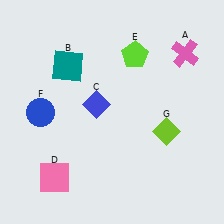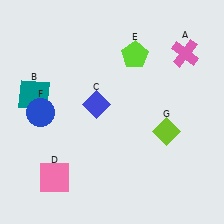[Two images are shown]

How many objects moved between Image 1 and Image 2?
1 object moved between the two images.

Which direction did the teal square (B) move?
The teal square (B) moved left.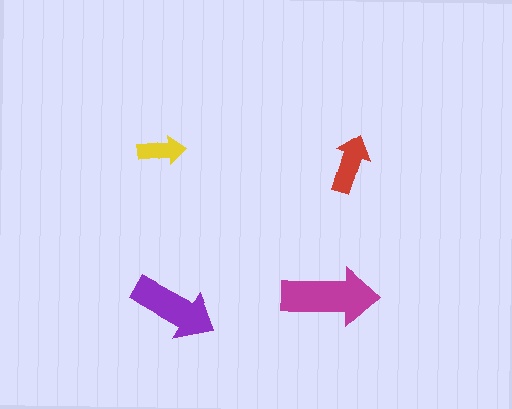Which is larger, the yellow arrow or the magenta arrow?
The magenta one.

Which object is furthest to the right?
The red arrow is rightmost.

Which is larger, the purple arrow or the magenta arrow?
The magenta one.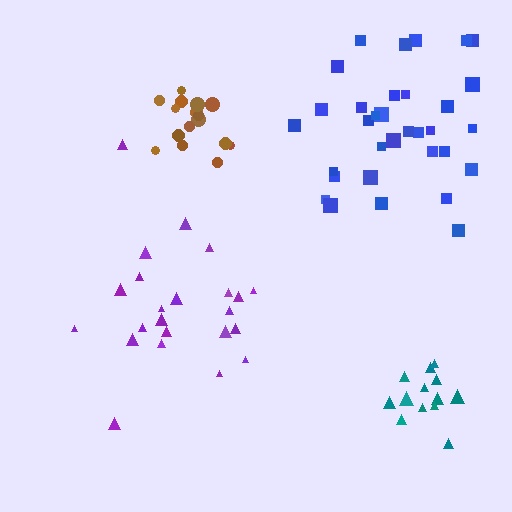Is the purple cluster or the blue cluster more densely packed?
Purple.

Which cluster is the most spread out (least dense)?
Blue.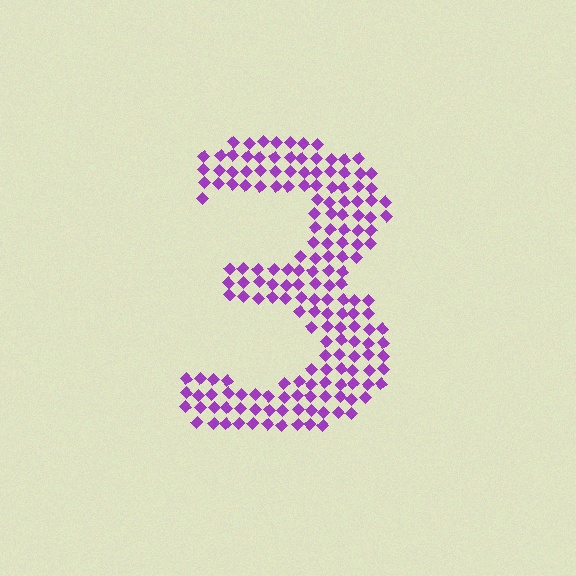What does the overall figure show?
The overall figure shows the digit 3.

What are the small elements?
The small elements are diamonds.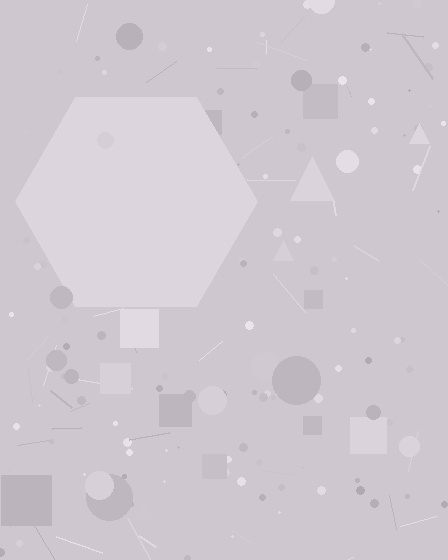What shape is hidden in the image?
A hexagon is hidden in the image.